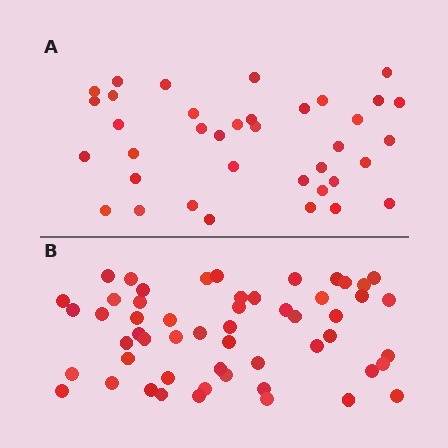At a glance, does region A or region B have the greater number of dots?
Region B (the bottom region) has more dots.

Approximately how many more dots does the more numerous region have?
Region B has approximately 15 more dots than region A.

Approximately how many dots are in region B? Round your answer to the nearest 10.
About 50 dots. (The exact count is 54, which rounds to 50.)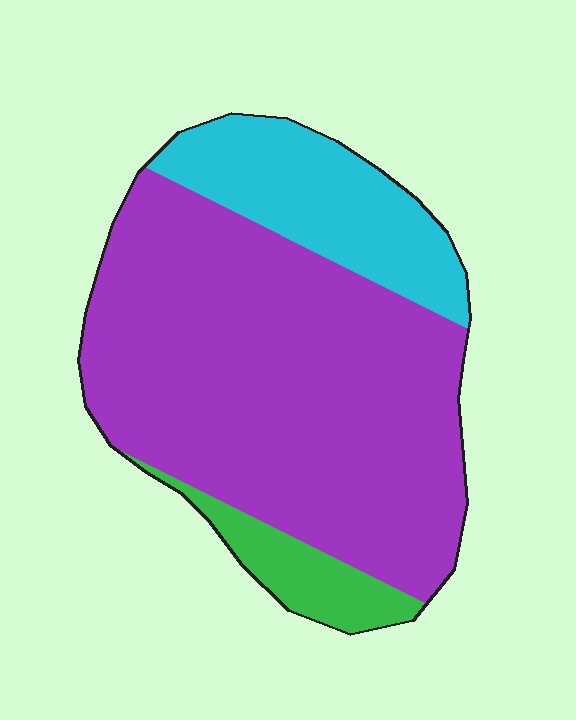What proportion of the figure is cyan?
Cyan takes up less than a quarter of the figure.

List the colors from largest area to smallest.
From largest to smallest: purple, cyan, green.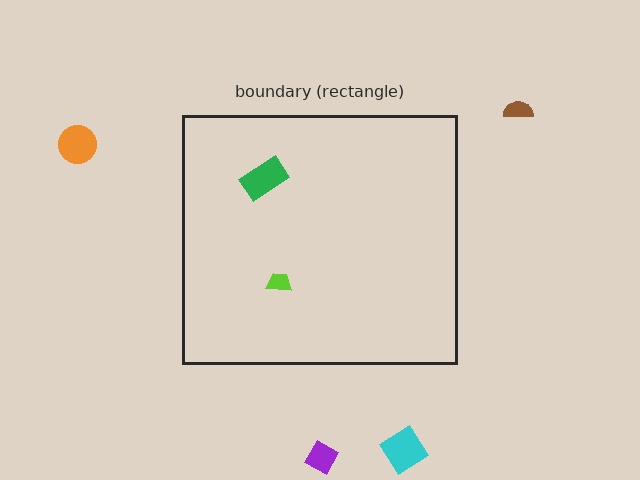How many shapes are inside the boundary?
2 inside, 4 outside.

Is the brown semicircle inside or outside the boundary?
Outside.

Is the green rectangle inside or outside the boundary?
Inside.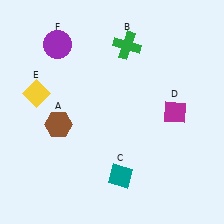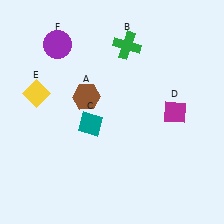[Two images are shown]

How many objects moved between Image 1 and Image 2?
2 objects moved between the two images.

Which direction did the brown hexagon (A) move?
The brown hexagon (A) moved right.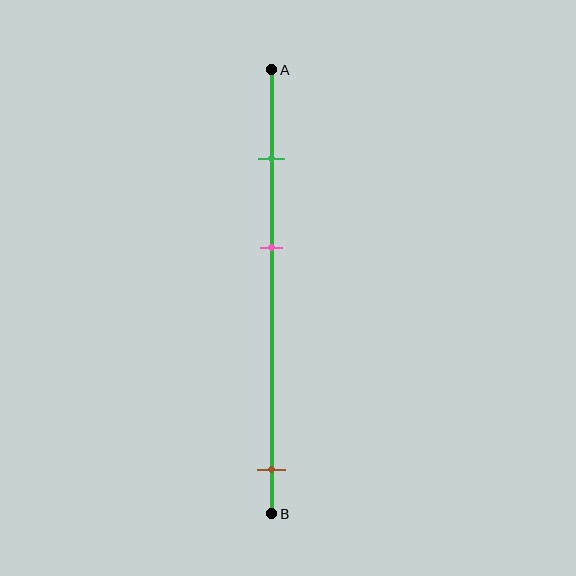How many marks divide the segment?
There are 3 marks dividing the segment.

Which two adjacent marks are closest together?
The green and pink marks are the closest adjacent pair.